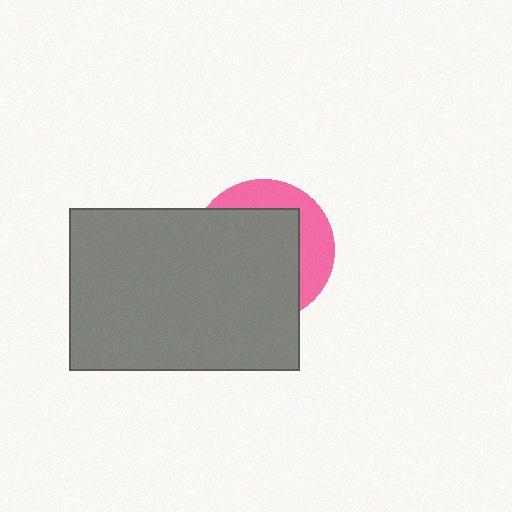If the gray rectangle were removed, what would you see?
You would see the complete pink circle.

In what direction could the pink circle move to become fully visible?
The pink circle could move toward the upper-right. That would shift it out from behind the gray rectangle entirely.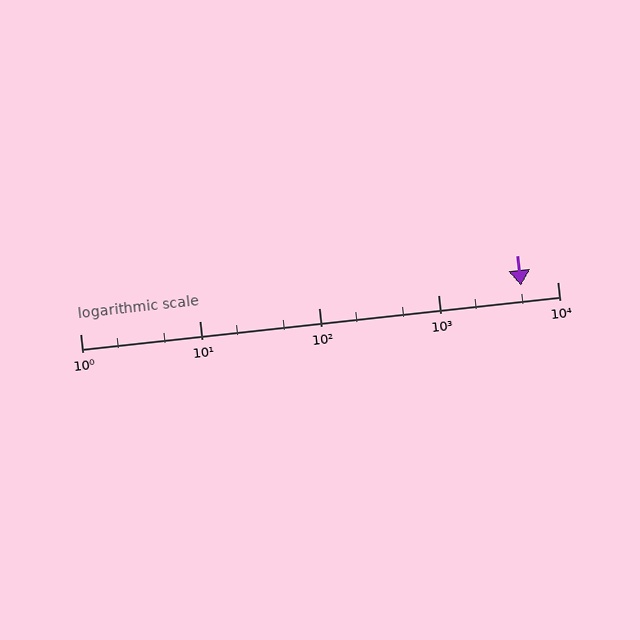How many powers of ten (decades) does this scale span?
The scale spans 4 decades, from 1 to 10000.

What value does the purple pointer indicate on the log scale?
The pointer indicates approximately 5000.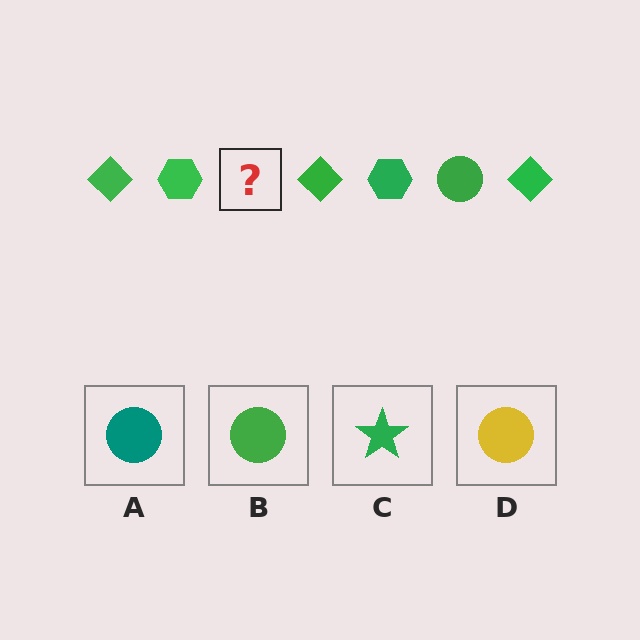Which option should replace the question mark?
Option B.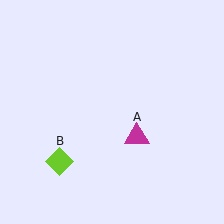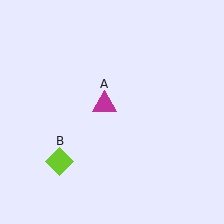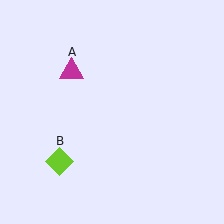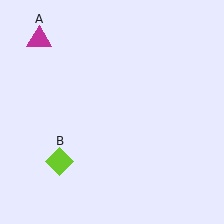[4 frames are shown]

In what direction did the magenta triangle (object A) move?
The magenta triangle (object A) moved up and to the left.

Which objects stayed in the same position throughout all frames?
Lime diamond (object B) remained stationary.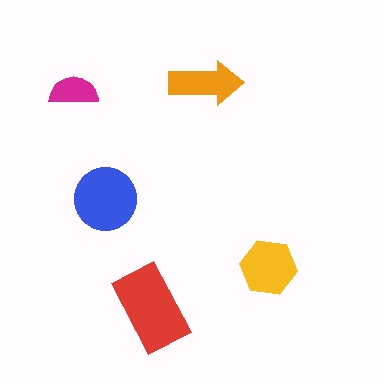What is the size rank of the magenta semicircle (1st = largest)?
5th.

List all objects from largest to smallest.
The red rectangle, the blue circle, the yellow hexagon, the orange arrow, the magenta semicircle.